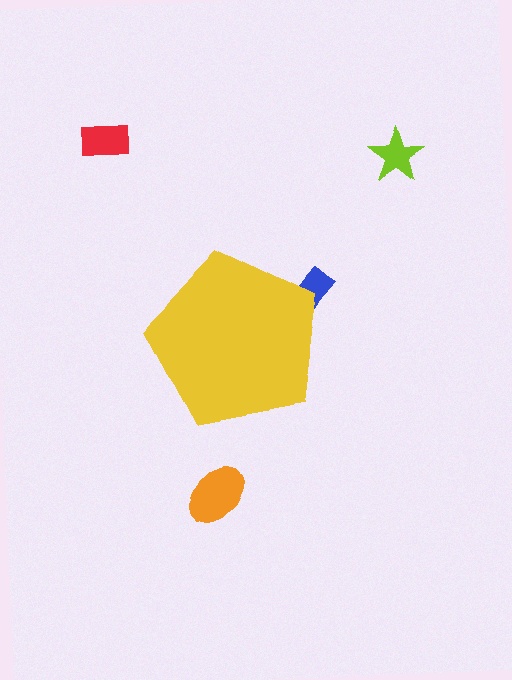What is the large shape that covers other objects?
A yellow pentagon.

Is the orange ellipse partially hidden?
No, the orange ellipse is fully visible.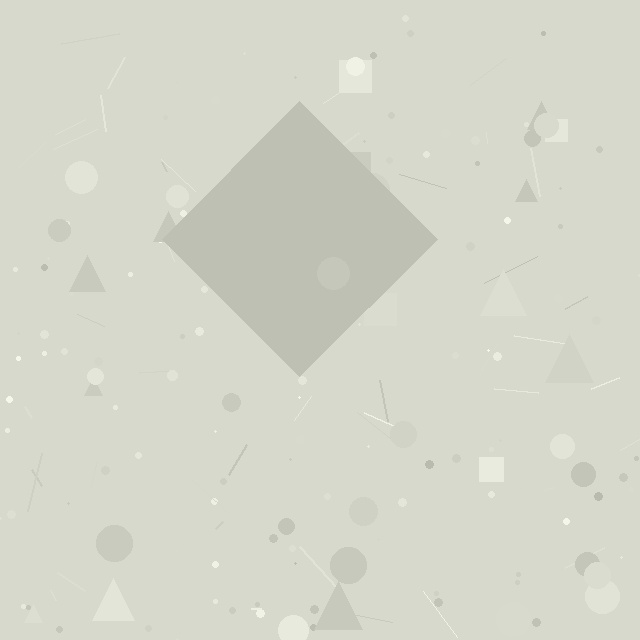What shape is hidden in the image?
A diamond is hidden in the image.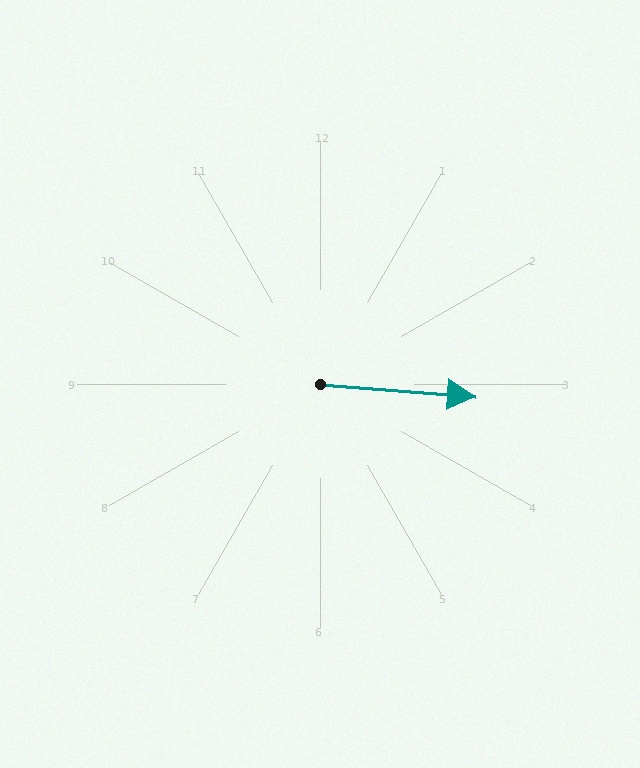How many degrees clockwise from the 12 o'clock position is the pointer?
Approximately 94 degrees.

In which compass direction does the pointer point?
East.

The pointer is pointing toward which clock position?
Roughly 3 o'clock.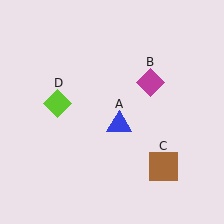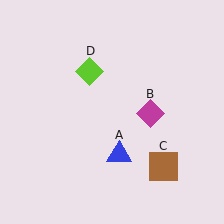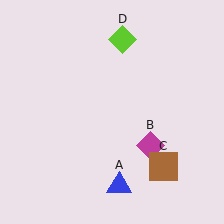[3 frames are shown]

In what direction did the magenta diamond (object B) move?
The magenta diamond (object B) moved down.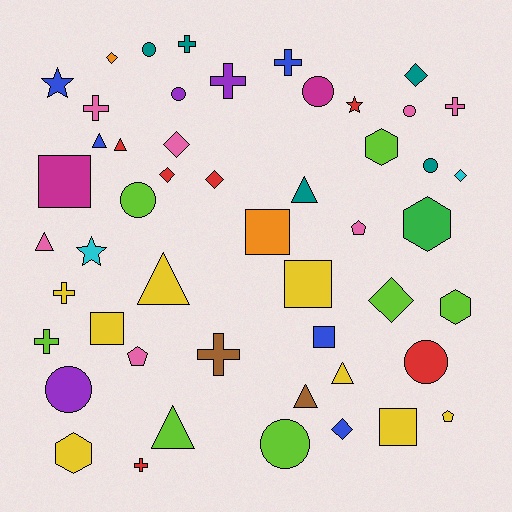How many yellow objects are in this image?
There are 8 yellow objects.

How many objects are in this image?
There are 50 objects.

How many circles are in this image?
There are 9 circles.